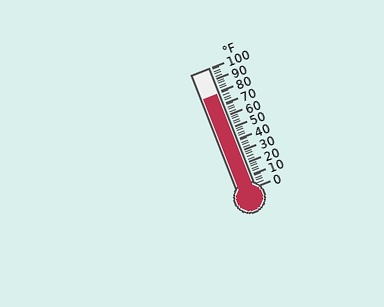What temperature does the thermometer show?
The thermometer shows approximately 78°F.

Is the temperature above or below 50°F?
The temperature is above 50°F.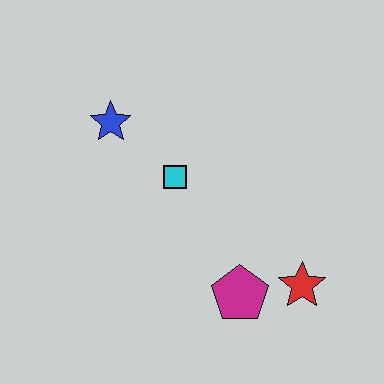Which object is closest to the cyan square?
The blue star is closest to the cyan square.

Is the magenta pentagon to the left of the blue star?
No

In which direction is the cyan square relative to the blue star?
The cyan square is to the right of the blue star.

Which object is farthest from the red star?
The blue star is farthest from the red star.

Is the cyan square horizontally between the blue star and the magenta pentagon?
Yes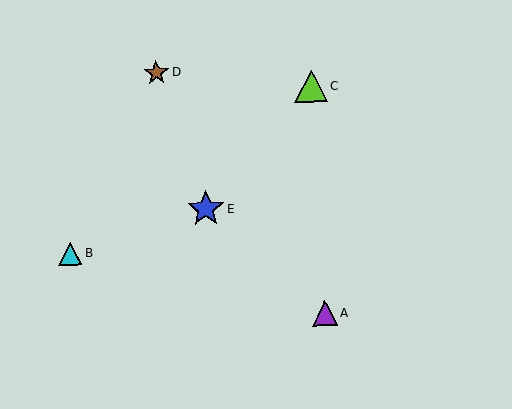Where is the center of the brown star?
The center of the brown star is at (156, 73).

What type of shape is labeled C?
Shape C is a lime triangle.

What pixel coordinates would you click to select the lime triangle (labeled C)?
Click at (311, 86) to select the lime triangle C.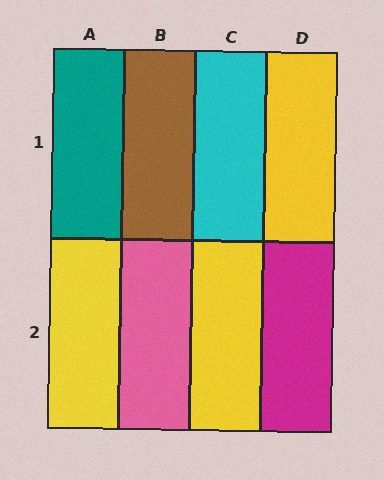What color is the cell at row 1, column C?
Cyan.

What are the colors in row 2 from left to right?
Yellow, pink, yellow, magenta.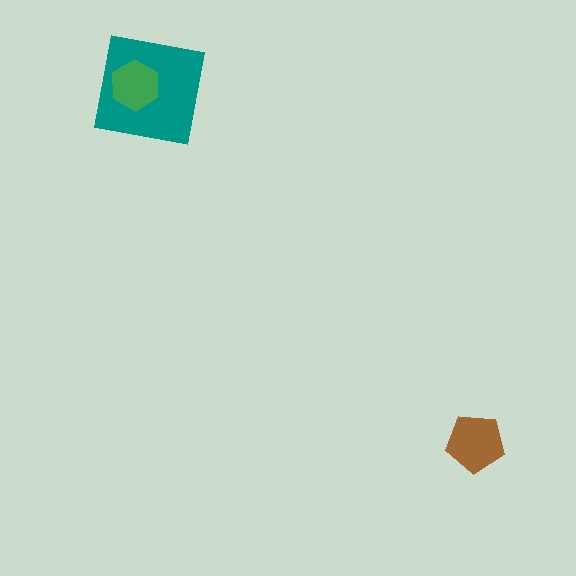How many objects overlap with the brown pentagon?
0 objects overlap with the brown pentagon.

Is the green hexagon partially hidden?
No, no other shape covers it.